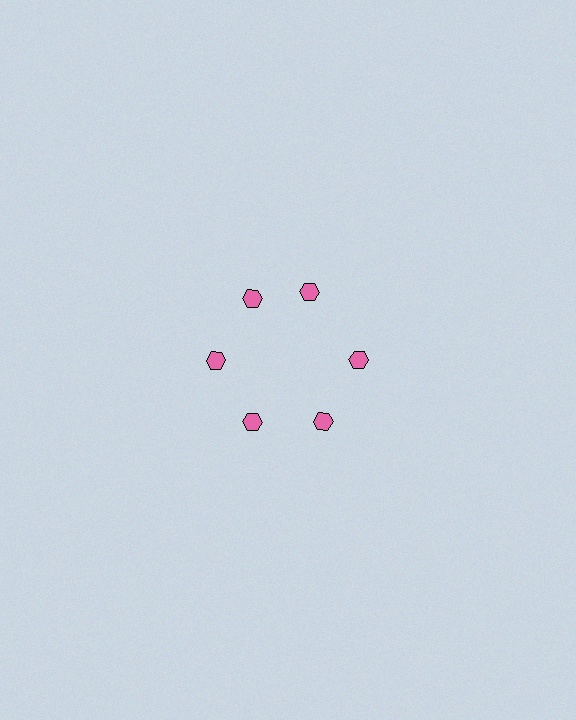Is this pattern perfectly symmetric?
No. The 6 pink hexagons are arranged in a ring, but one element near the 1 o'clock position is rotated out of alignment along the ring, breaking the 6-fold rotational symmetry.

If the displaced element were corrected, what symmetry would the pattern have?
It would have 6-fold rotational symmetry — the pattern would map onto itself every 60 degrees.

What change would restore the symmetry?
The symmetry would be restored by rotating it back into even spacing with its neighbors so that all 6 hexagons sit at equal angles and equal distance from the center.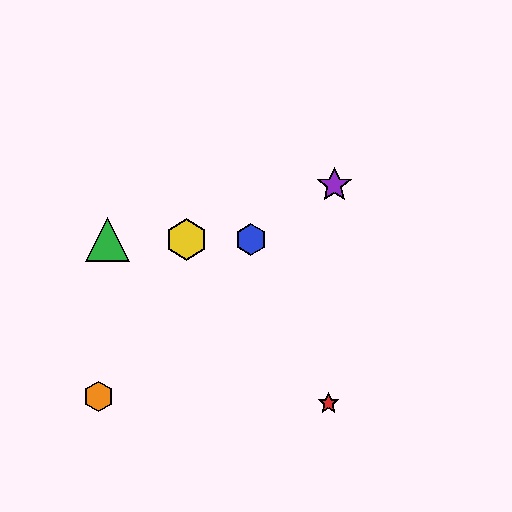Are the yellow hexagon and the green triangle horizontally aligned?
Yes, both are at y≈240.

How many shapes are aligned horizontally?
3 shapes (the blue hexagon, the green triangle, the yellow hexagon) are aligned horizontally.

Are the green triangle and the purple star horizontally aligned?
No, the green triangle is at y≈240 and the purple star is at y≈185.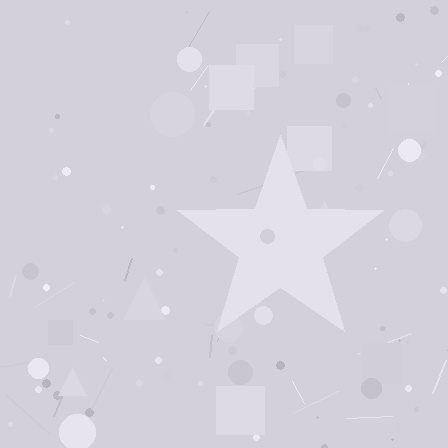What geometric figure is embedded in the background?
A star is embedded in the background.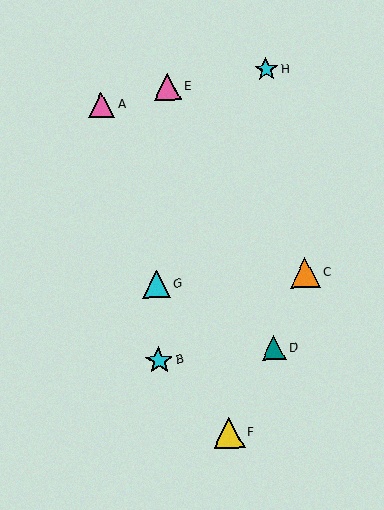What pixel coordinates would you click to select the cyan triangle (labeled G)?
Click at (157, 284) to select the cyan triangle G.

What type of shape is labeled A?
Shape A is a pink triangle.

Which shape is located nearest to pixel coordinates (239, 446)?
The yellow triangle (labeled F) at (229, 433) is nearest to that location.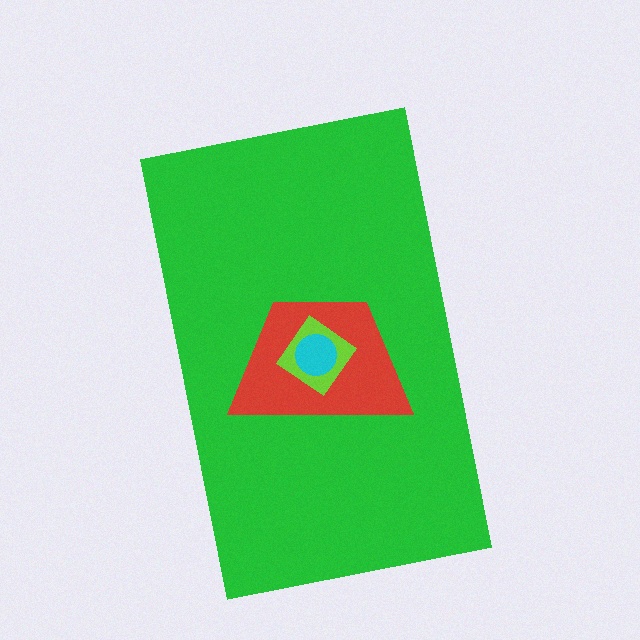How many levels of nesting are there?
4.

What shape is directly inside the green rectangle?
The red trapezoid.